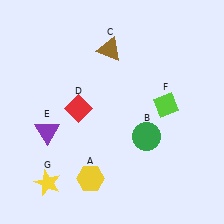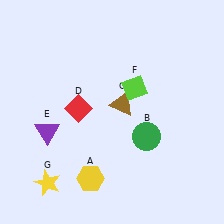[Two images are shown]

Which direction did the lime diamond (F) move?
The lime diamond (F) moved left.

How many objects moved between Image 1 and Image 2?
2 objects moved between the two images.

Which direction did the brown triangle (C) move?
The brown triangle (C) moved down.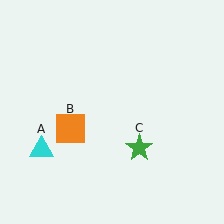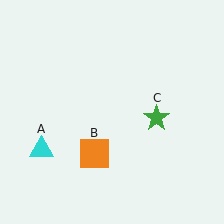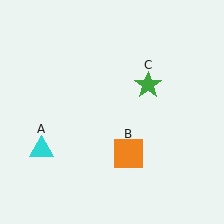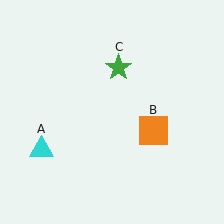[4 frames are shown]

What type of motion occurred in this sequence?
The orange square (object B), green star (object C) rotated counterclockwise around the center of the scene.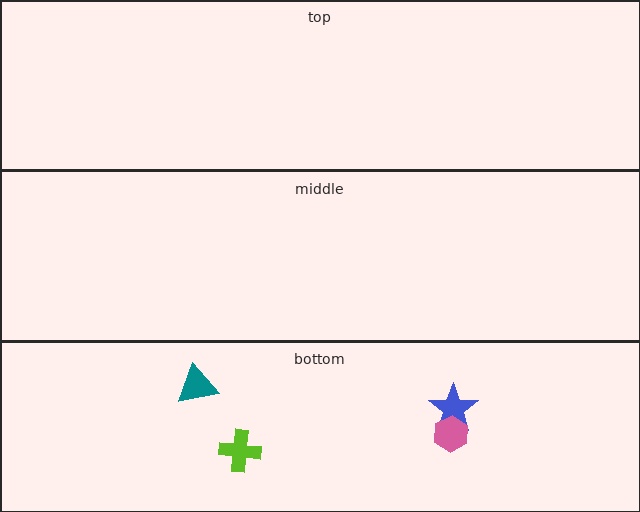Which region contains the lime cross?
The bottom region.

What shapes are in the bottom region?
The blue star, the pink hexagon, the teal triangle, the lime cross.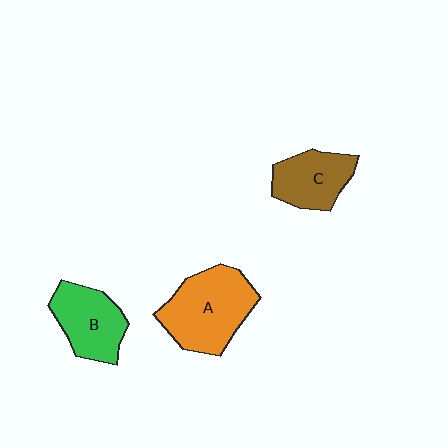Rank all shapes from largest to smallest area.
From largest to smallest: A (orange), B (green), C (brown).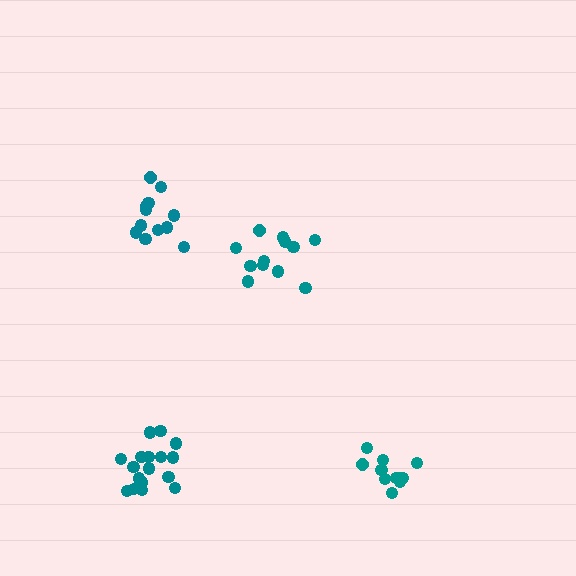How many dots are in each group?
Group 1: 12 dots, Group 2: 17 dots, Group 3: 11 dots, Group 4: 12 dots (52 total).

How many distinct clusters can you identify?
There are 4 distinct clusters.